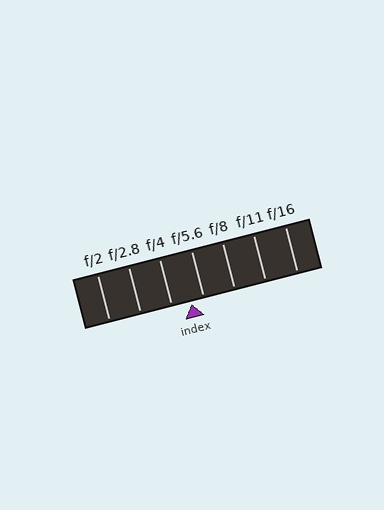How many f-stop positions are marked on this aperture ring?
There are 7 f-stop positions marked.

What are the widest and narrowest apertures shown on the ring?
The widest aperture shown is f/2 and the narrowest is f/16.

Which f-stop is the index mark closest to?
The index mark is closest to f/5.6.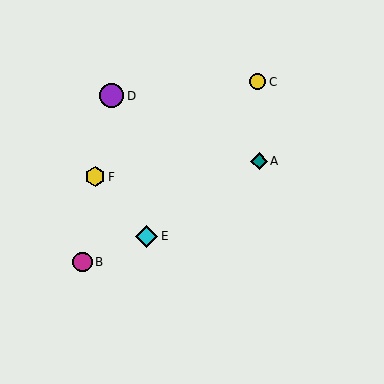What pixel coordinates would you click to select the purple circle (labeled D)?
Click at (112, 96) to select the purple circle D.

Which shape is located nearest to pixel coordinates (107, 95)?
The purple circle (labeled D) at (112, 96) is nearest to that location.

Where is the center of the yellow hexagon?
The center of the yellow hexagon is at (95, 177).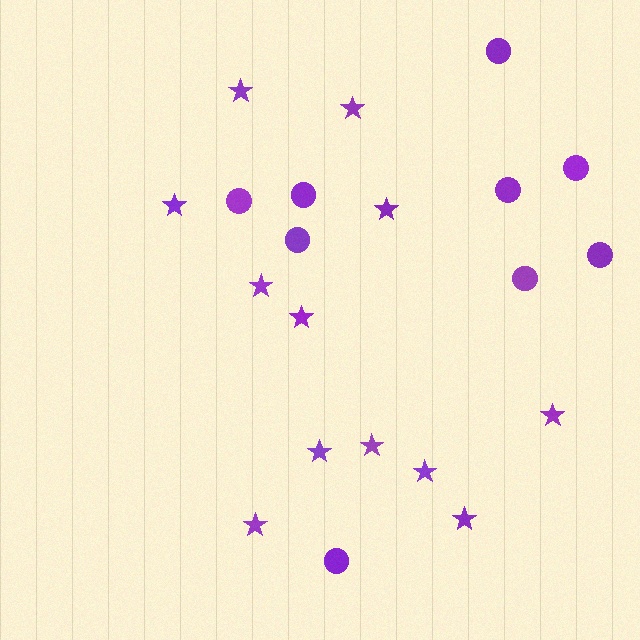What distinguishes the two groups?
There are 2 groups: one group of stars (12) and one group of circles (9).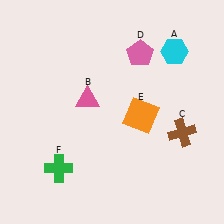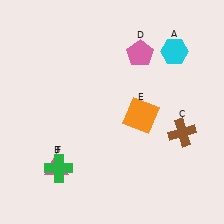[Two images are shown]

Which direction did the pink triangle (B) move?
The pink triangle (B) moved down.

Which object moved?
The pink triangle (B) moved down.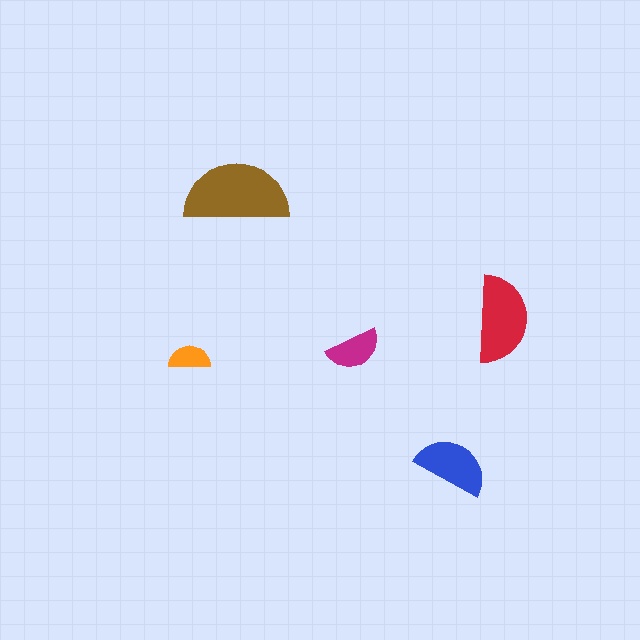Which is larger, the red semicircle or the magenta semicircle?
The red one.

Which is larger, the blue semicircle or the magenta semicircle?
The blue one.